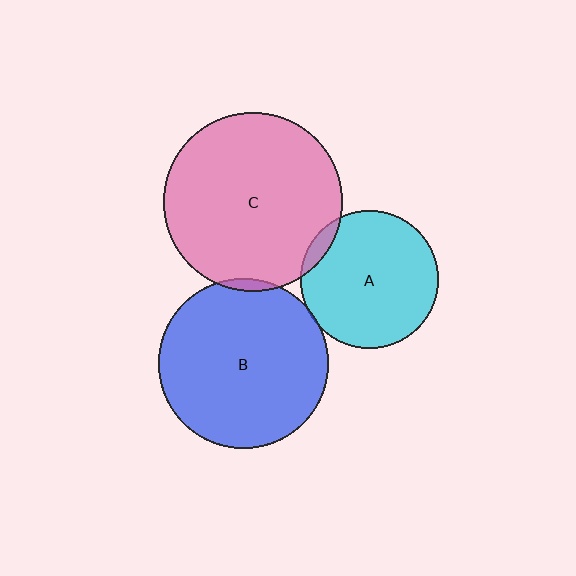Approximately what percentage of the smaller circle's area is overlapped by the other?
Approximately 5%.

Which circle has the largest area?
Circle C (pink).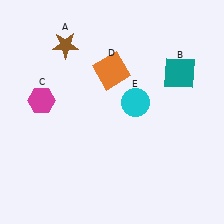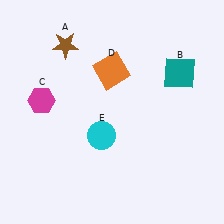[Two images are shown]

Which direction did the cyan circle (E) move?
The cyan circle (E) moved left.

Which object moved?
The cyan circle (E) moved left.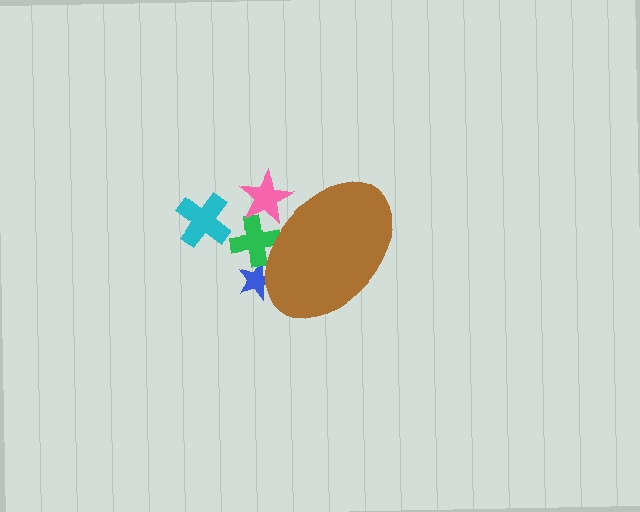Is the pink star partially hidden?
Yes, the pink star is partially hidden behind the brown ellipse.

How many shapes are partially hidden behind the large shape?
3 shapes are partially hidden.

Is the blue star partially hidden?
Yes, the blue star is partially hidden behind the brown ellipse.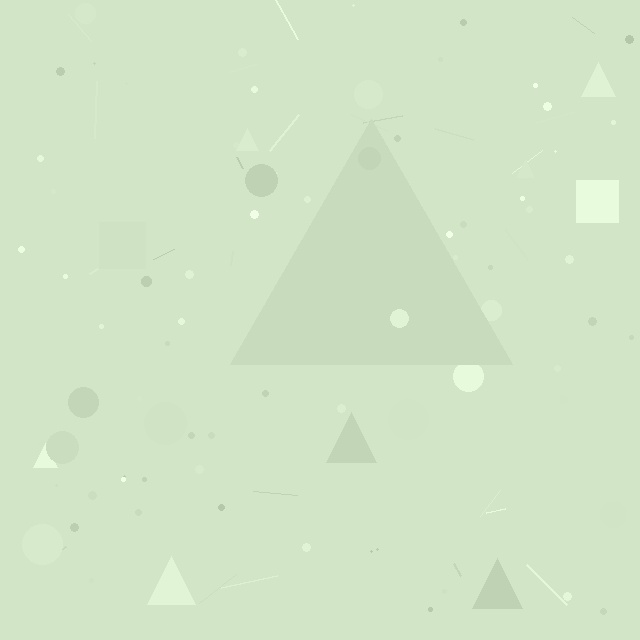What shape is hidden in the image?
A triangle is hidden in the image.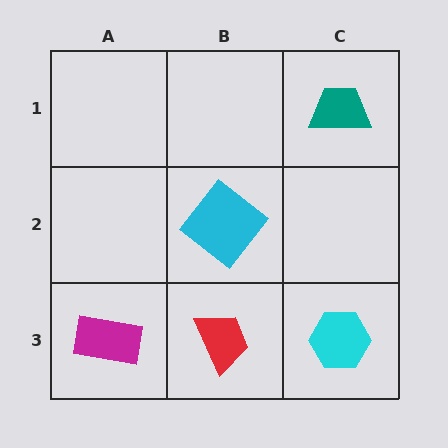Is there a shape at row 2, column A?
No, that cell is empty.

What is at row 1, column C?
A teal trapezoid.